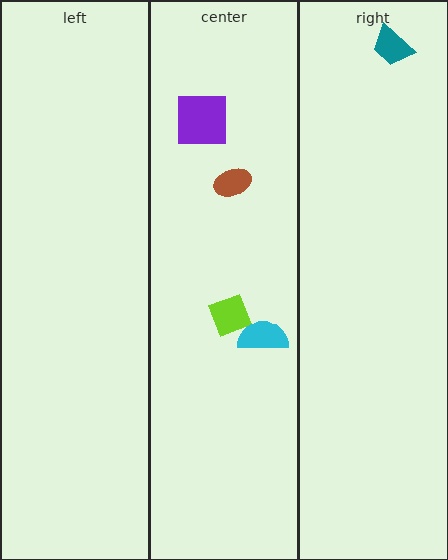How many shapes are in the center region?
4.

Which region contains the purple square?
The center region.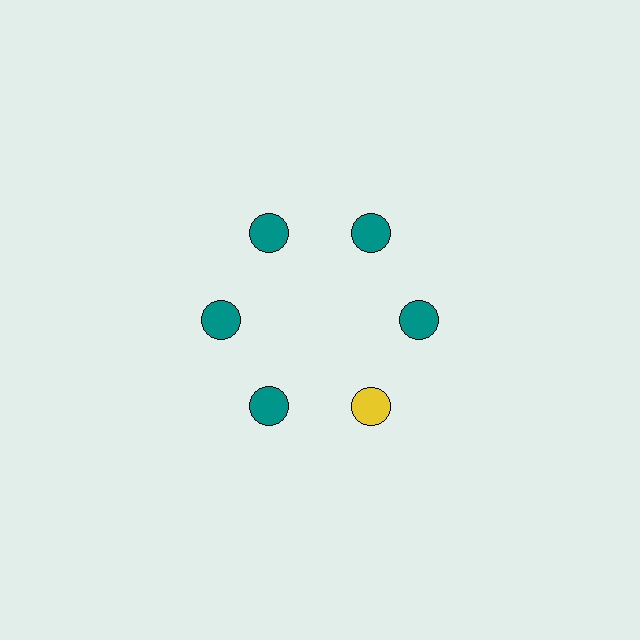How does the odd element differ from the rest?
It has a different color: yellow instead of teal.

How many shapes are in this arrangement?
There are 6 shapes arranged in a ring pattern.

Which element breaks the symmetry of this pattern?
The yellow circle at roughly the 5 o'clock position breaks the symmetry. All other shapes are teal circles.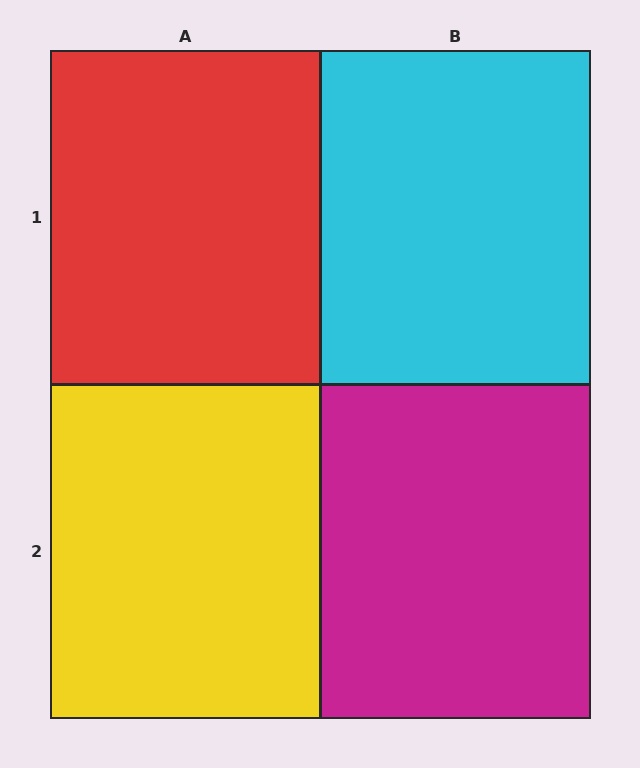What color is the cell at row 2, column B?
Magenta.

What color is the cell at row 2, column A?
Yellow.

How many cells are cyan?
1 cell is cyan.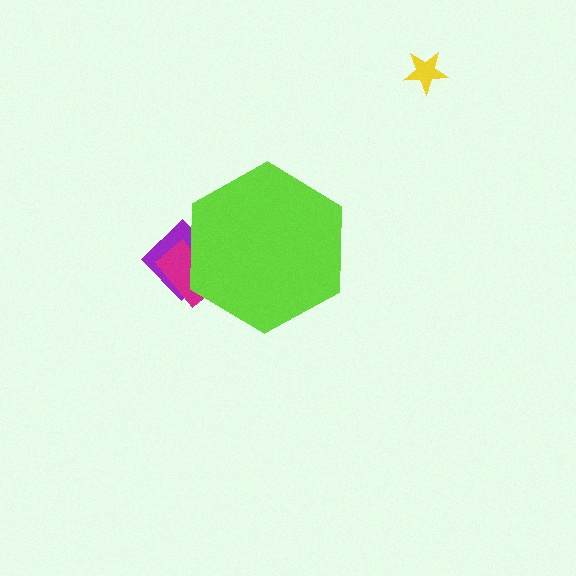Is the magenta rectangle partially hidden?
Yes, the magenta rectangle is partially hidden behind the lime hexagon.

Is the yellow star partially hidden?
No, the yellow star is fully visible.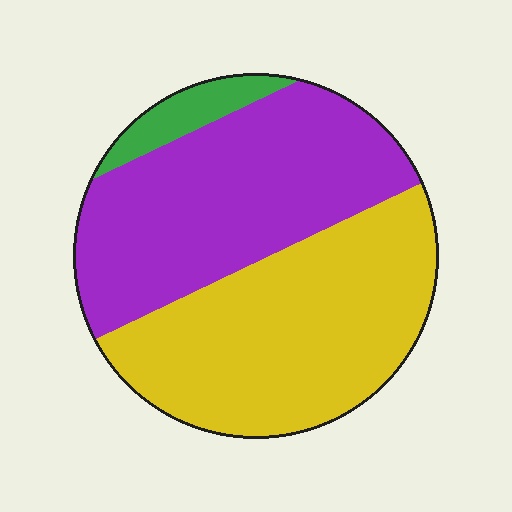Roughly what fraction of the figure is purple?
Purple covers around 45% of the figure.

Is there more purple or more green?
Purple.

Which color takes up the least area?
Green, at roughly 5%.